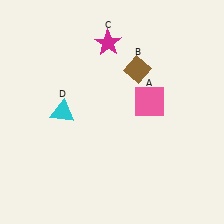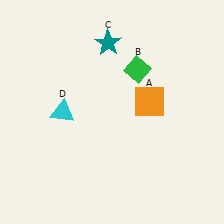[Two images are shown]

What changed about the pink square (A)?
In Image 1, A is pink. In Image 2, it changed to orange.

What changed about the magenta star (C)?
In Image 1, C is magenta. In Image 2, it changed to teal.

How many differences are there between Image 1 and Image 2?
There are 3 differences between the two images.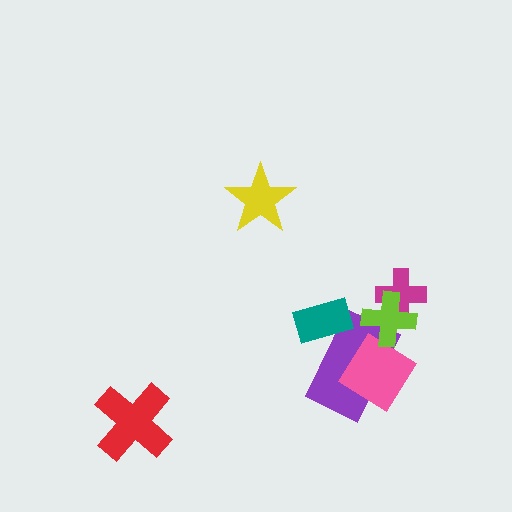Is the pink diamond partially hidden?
Yes, it is partially covered by another shape.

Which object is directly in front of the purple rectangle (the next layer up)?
The pink diamond is directly in front of the purple rectangle.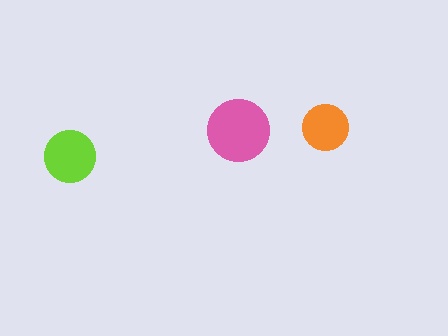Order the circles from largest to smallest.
the pink one, the lime one, the orange one.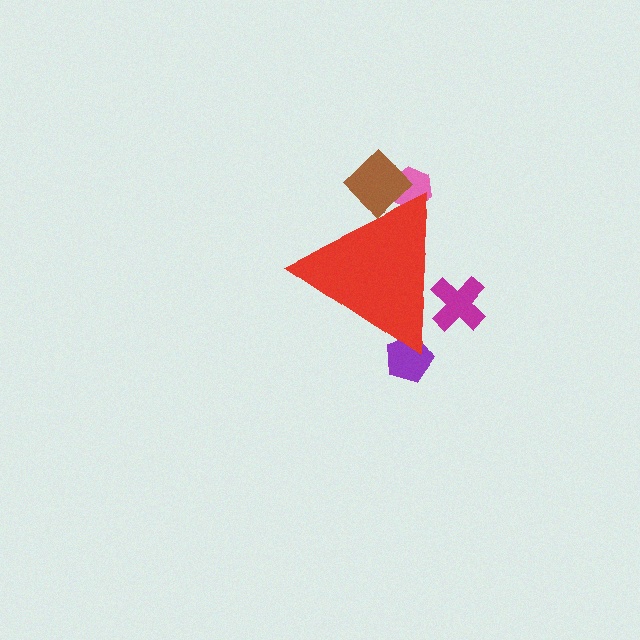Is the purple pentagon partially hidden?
Yes, the purple pentagon is partially hidden behind the red triangle.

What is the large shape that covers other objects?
A red triangle.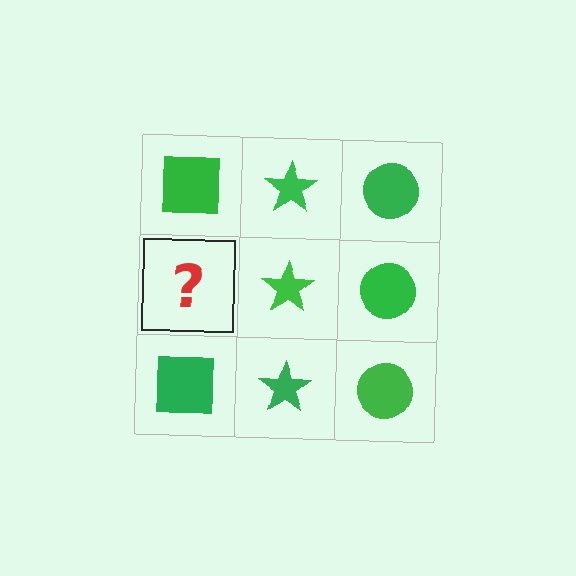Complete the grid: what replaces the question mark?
The question mark should be replaced with a green square.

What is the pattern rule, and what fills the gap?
The rule is that each column has a consistent shape. The gap should be filled with a green square.